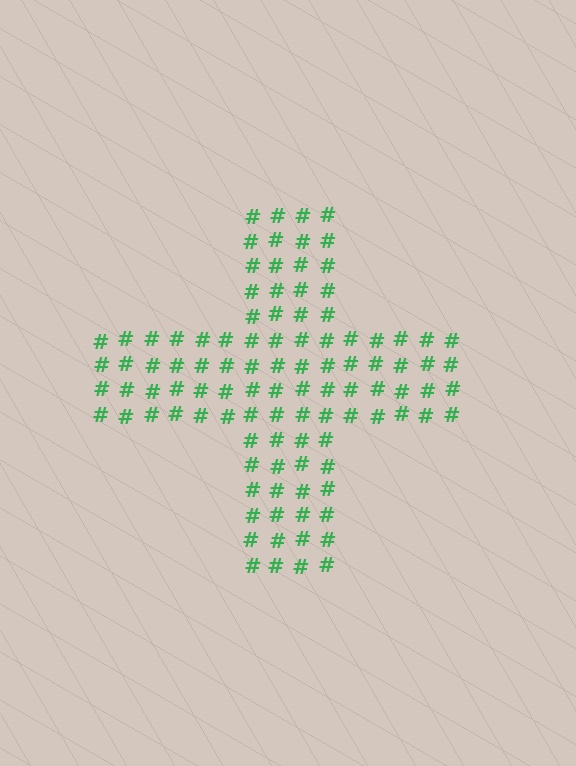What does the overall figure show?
The overall figure shows a cross.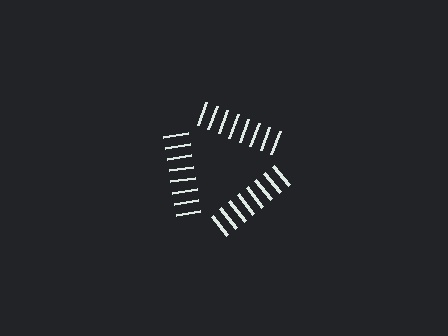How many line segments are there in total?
24 — 8 along each of the 3 edges.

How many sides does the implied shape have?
3 sides — the line-ends trace a triangle.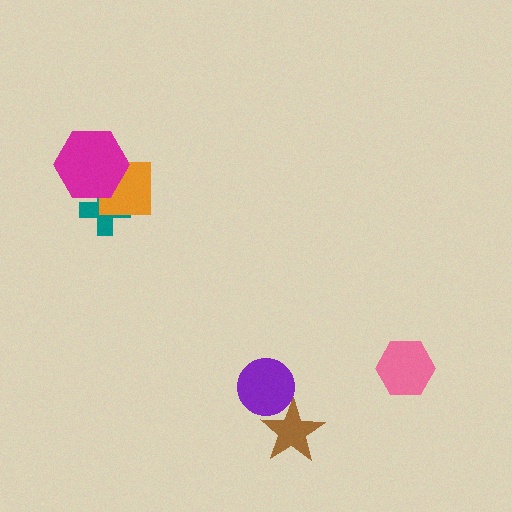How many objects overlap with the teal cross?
2 objects overlap with the teal cross.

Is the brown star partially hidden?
No, no other shape covers it.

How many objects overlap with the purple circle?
1 object overlaps with the purple circle.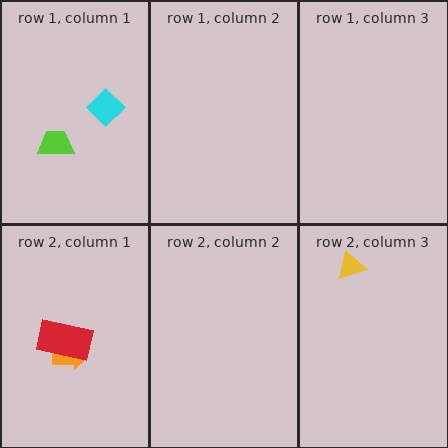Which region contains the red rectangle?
The row 2, column 1 region.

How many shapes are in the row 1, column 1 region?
2.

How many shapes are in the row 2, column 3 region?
1.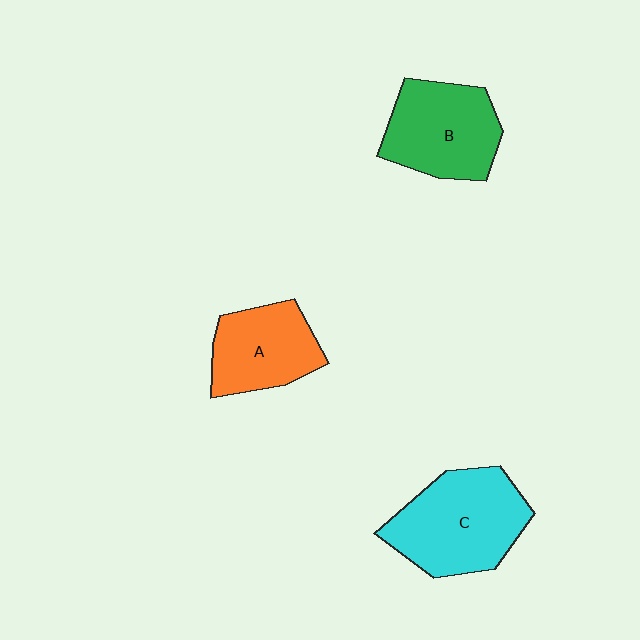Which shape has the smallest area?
Shape A (orange).